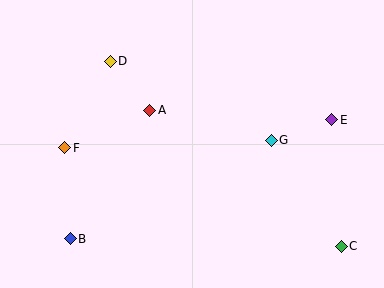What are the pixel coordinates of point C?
Point C is at (341, 246).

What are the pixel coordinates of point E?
Point E is at (332, 120).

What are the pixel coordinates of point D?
Point D is at (110, 61).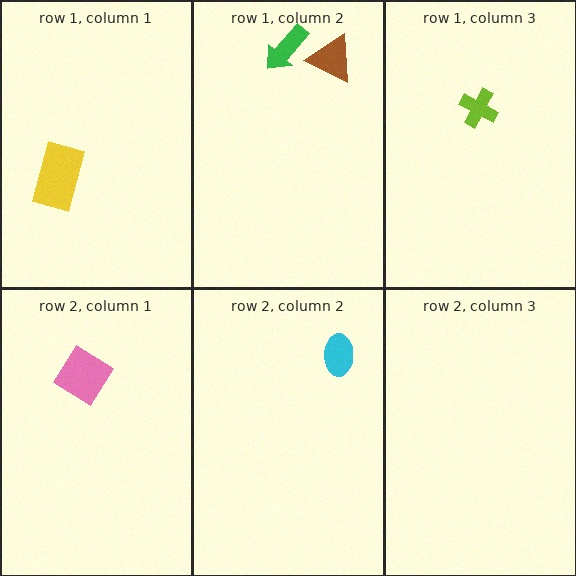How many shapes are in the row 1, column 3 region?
1.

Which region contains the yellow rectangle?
The row 1, column 1 region.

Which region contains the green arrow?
The row 1, column 2 region.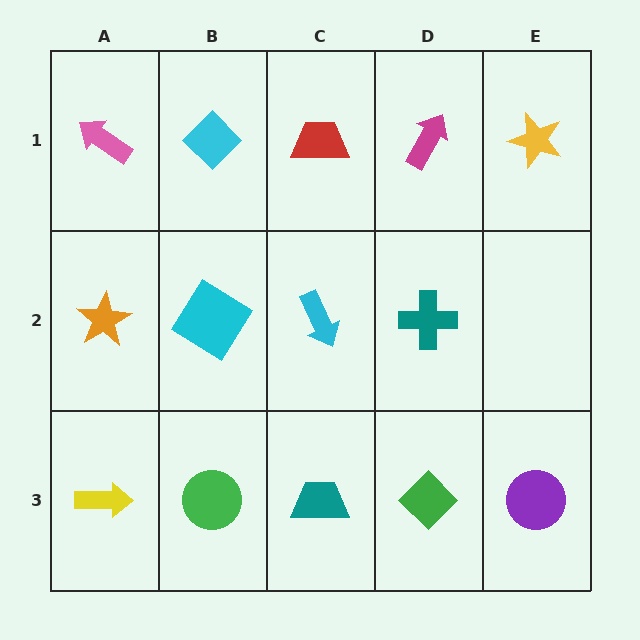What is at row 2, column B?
A cyan diamond.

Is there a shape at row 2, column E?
No, that cell is empty.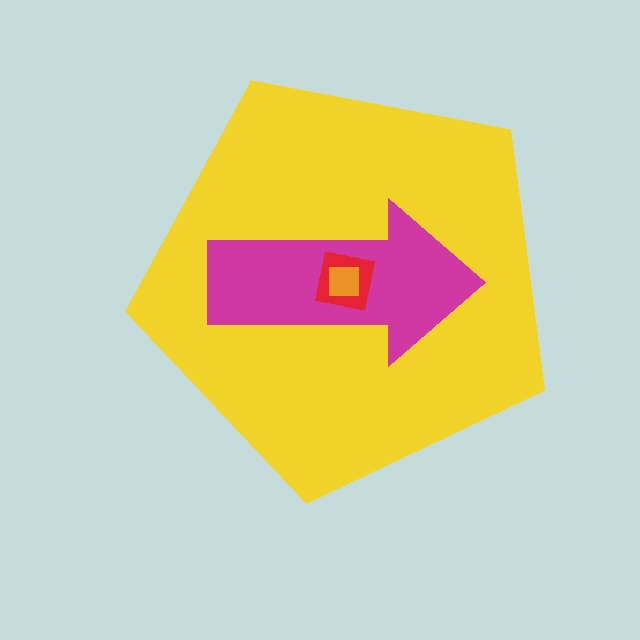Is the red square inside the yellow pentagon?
Yes.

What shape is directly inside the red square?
The orange square.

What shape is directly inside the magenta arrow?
The red square.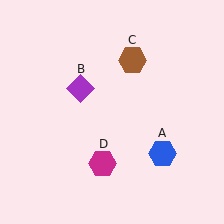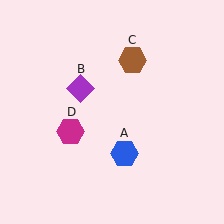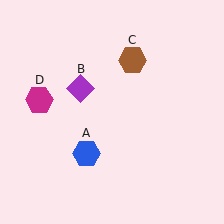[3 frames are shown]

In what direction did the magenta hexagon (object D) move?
The magenta hexagon (object D) moved up and to the left.